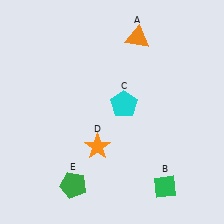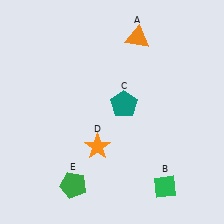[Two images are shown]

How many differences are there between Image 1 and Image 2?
There is 1 difference between the two images.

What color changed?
The pentagon (C) changed from cyan in Image 1 to teal in Image 2.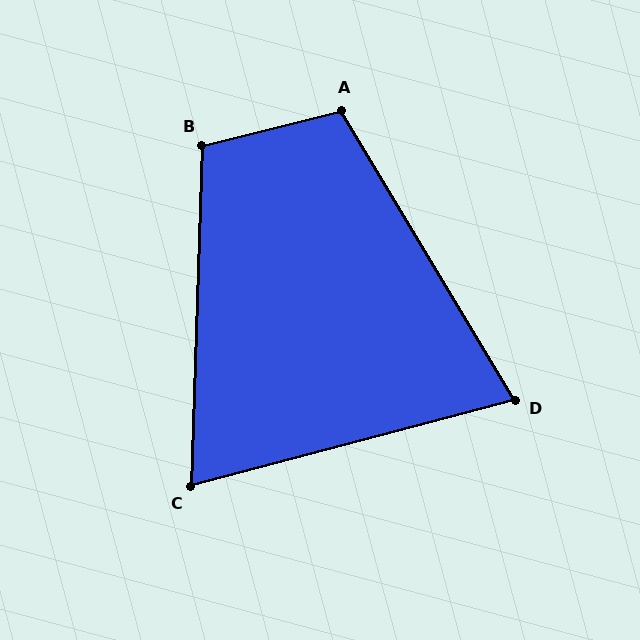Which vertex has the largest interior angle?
A, at approximately 107 degrees.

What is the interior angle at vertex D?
Approximately 74 degrees (acute).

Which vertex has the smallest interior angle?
C, at approximately 73 degrees.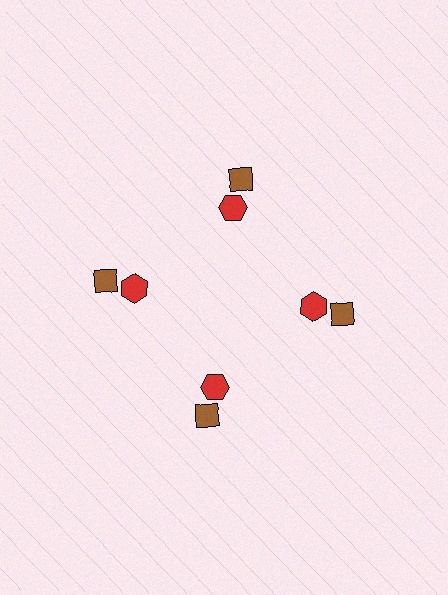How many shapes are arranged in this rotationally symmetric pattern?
There are 8 shapes, arranged in 4 groups of 2.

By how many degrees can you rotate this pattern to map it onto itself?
The pattern maps onto itself every 90 degrees of rotation.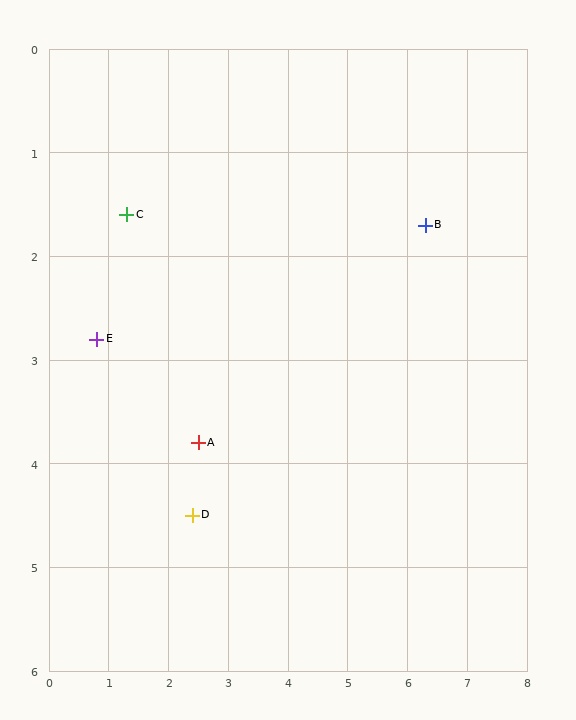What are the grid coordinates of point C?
Point C is at approximately (1.3, 1.6).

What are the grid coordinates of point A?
Point A is at approximately (2.5, 3.8).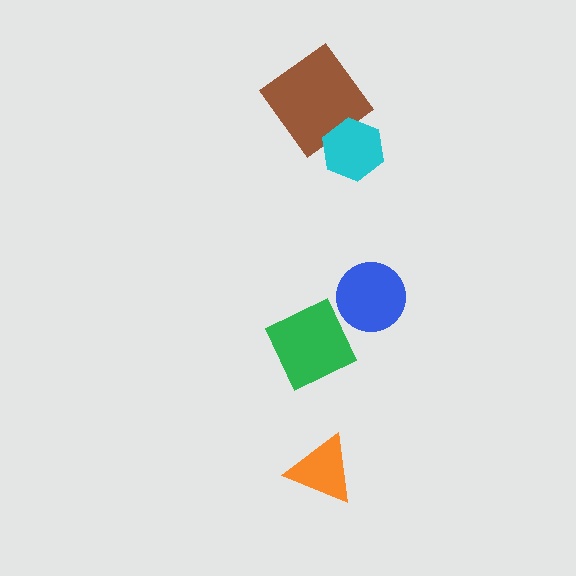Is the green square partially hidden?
No, no other shape covers it.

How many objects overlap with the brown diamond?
1 object overlaps with the brown diamond.